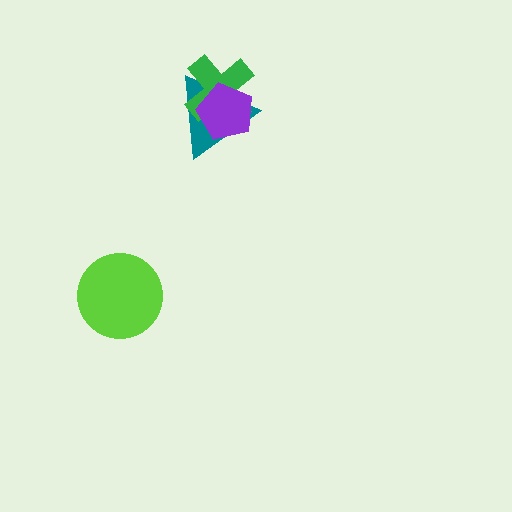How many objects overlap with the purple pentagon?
2 objects overlap with the purple pentagon.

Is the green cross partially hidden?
Yes, it is partially covered by another shape.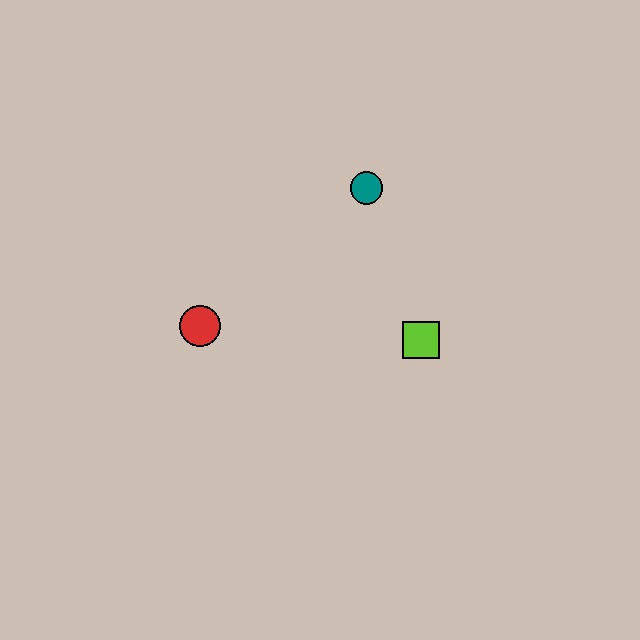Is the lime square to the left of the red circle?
No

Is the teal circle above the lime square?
Yes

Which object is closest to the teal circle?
The lime square is closest to the teal circle.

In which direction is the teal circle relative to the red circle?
The teal circle is to the right of the red circle.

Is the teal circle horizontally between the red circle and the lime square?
Yes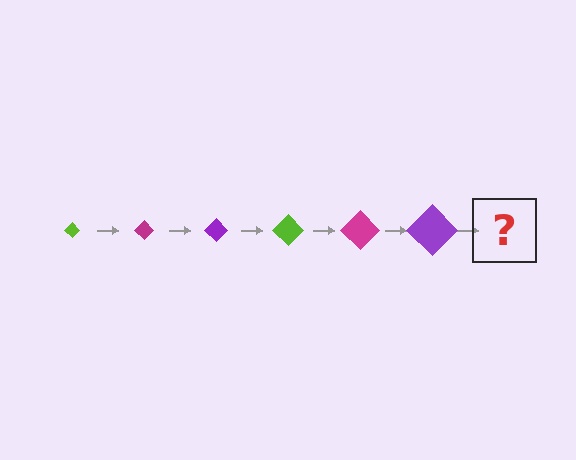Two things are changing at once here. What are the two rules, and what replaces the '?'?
The two rules are that the diamond grows larger each step and the color cycles through lime, magenta, and purple. The '?' should be a lime diamond, larger than the previous one.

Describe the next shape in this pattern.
It should be a lime diamond, larger than the previous one.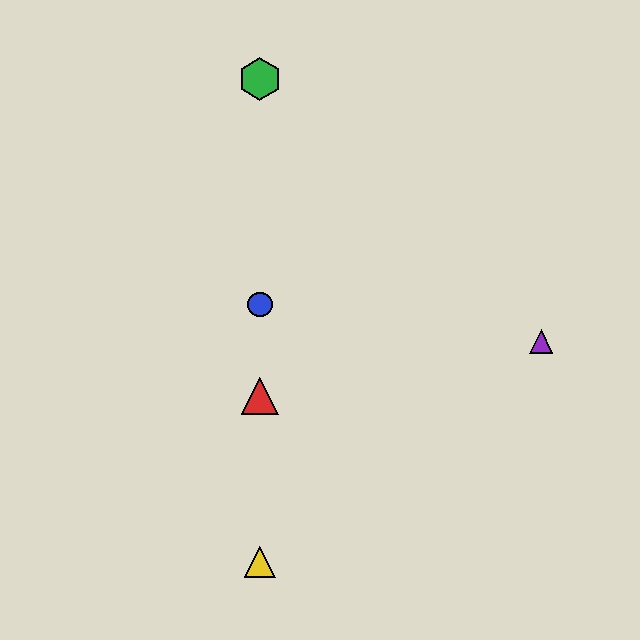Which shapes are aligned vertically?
The red triangle, the blue circle, the green hexagon, the yellow triangle are aligned vertically.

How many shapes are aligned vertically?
4 shapes (the red triangle, the blue circle, the green hexagon, the yellow triangle) are aligned vertically.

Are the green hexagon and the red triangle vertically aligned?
Yes, both are at x≈260.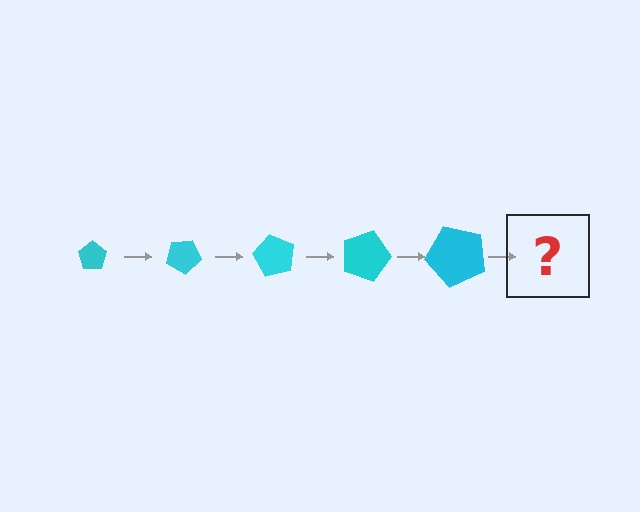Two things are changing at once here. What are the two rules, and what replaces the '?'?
The two rules are that the pentagon grows larger each step and it rotates 30 degrees each step. The '?' should be a pentagon, larger than the previous one and rotated 150 degrees from the start.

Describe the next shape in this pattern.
It should be a pentagon, larger than the previous one and rotated 150 degrees from the start.